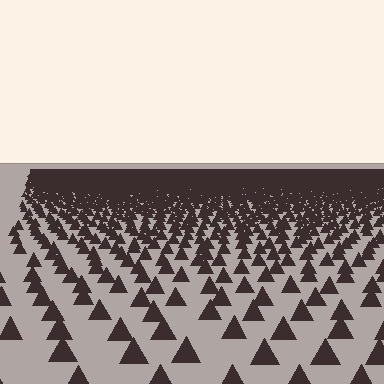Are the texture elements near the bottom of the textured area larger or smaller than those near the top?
Larger. Near the bottom, elements are closer to the viewer and appear at a bigger on-screen size.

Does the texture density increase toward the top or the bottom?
Density increases toward the top.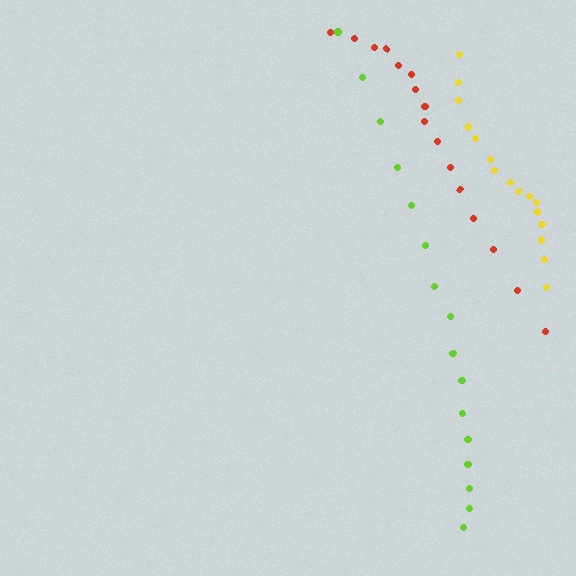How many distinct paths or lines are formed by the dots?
There are 3 distinct paths.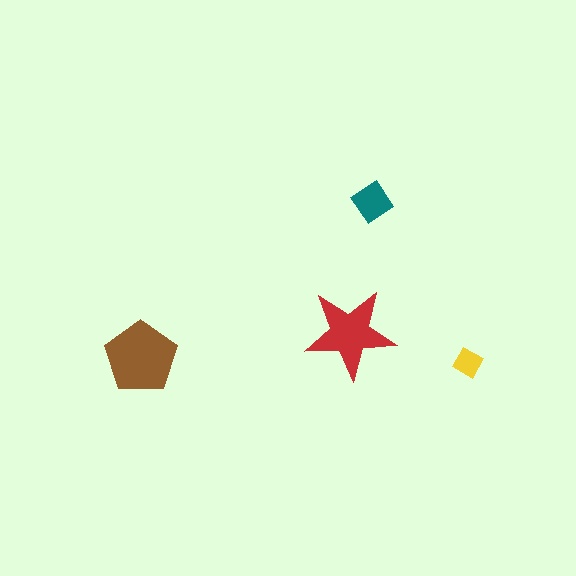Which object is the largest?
The brown pentagon.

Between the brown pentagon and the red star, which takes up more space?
The brown pentagon.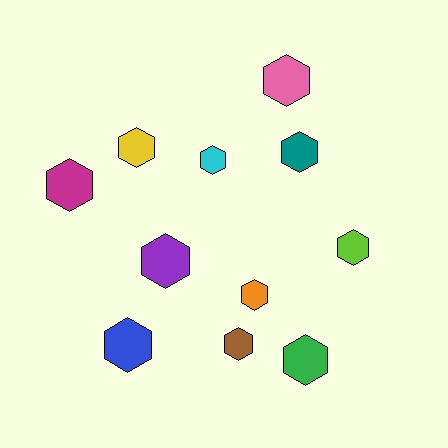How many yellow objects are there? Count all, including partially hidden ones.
There is 1 yellow object.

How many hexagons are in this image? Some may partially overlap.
There are 11 hexagons.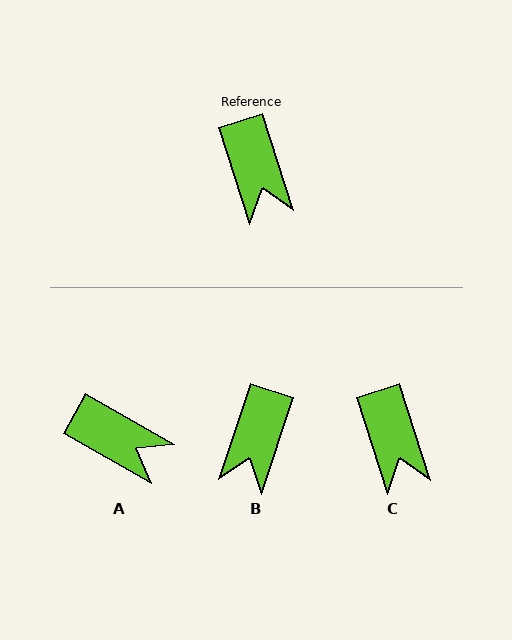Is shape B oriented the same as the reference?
No, it is off by about 36 degrees.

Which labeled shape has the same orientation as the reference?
C.